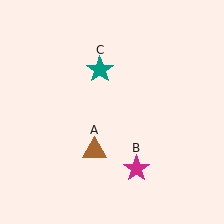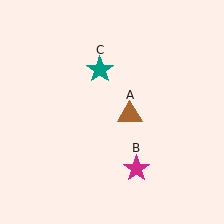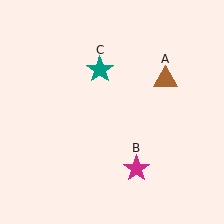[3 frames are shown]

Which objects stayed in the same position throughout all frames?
Magenta star (object B) and teal star (object C) remained stationary.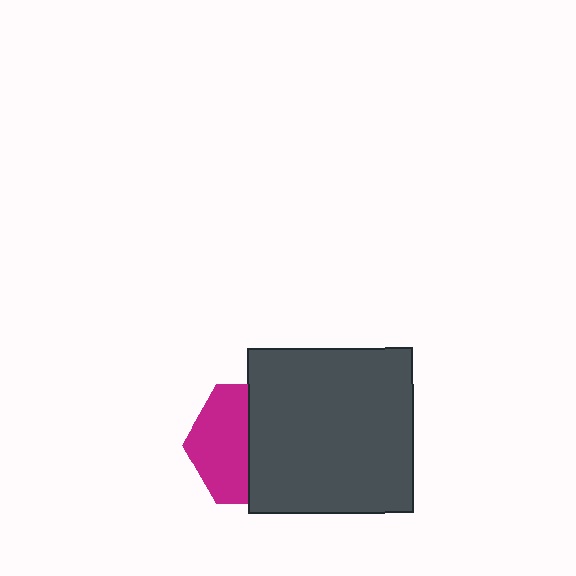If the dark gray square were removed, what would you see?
You would see the complete magenta hexagon.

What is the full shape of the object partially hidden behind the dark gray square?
The partially hidden object is a magenta hexagon.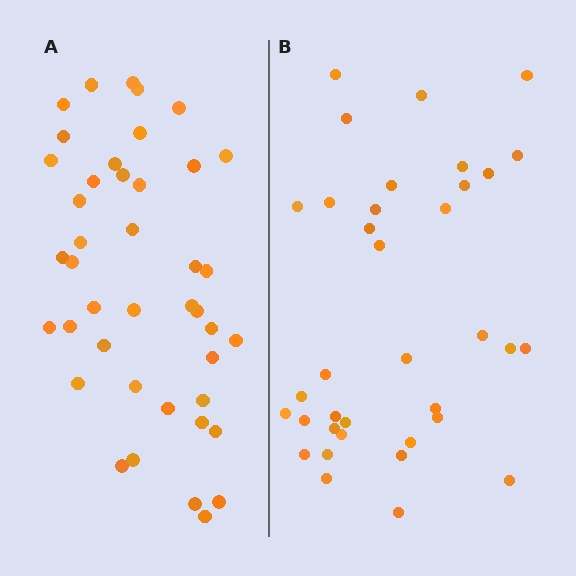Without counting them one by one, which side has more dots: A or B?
Region A (the left region) has more dots.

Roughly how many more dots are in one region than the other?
Region A has about 6 more dots than region B.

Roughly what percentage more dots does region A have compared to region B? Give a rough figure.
About 15% more.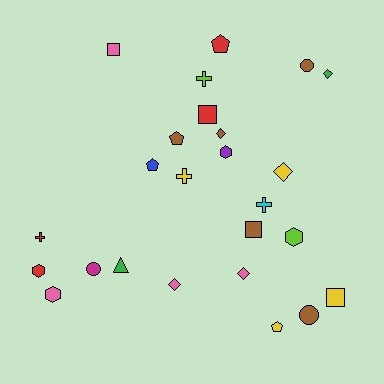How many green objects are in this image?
There are 2 green objects.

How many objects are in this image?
There are 25 objects.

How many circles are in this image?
There are 3 circles.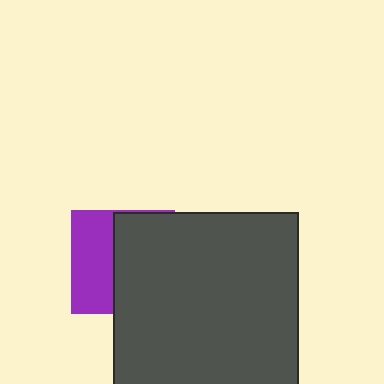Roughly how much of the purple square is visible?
A small part of it is visible (roughly 42%).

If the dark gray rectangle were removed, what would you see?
You would see the complete purple square.